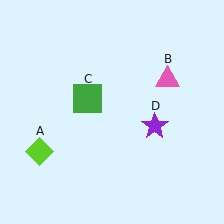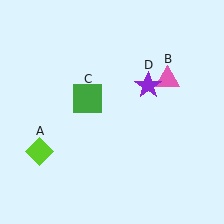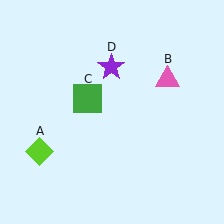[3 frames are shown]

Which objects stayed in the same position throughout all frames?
Lime diamond (object A) and pink triangle (object B) and green square (object C) remained stationary.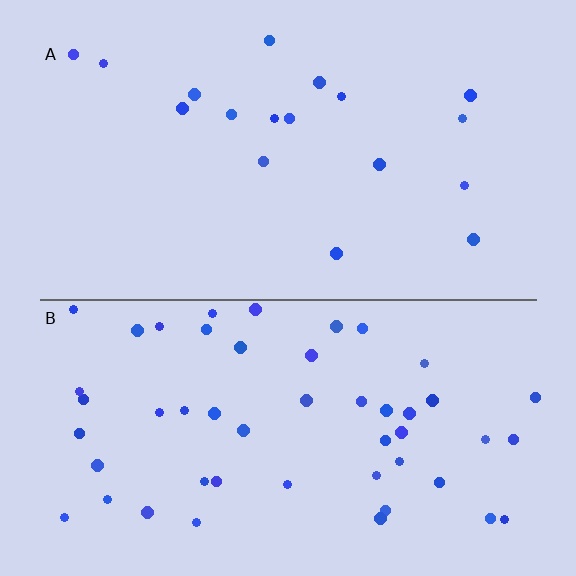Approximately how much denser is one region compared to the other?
Approximately 2.8× — region B over region A.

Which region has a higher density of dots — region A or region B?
B (the bottom).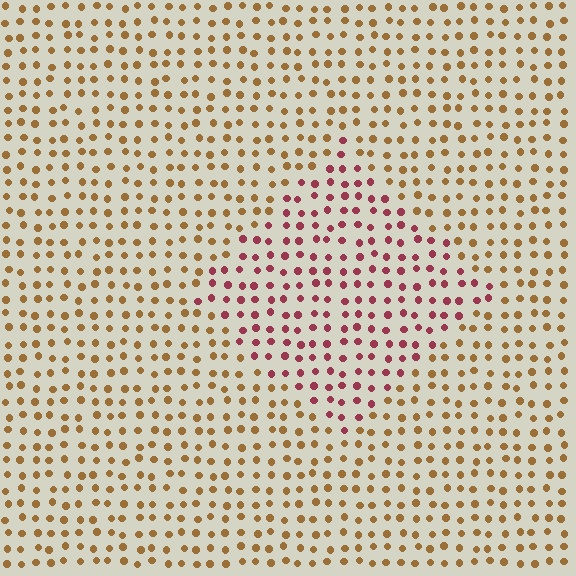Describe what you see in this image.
The image is filled with small brown elements in a uniform arrangement. A diamond-shaped region is visible where the elements are tinted to a slightly different hue, forming a subtle color boundary.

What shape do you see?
I see a diamond.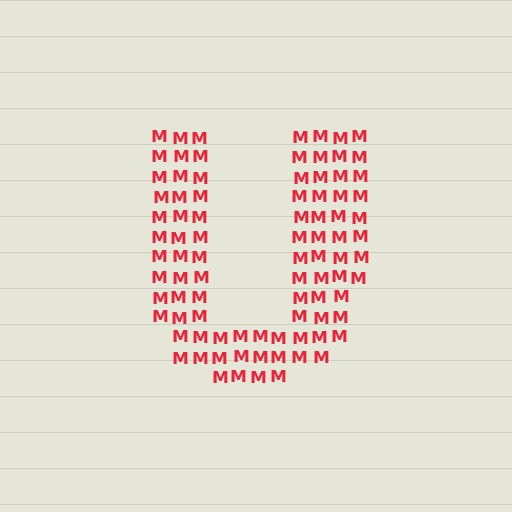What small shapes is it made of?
It is made of small letter M's.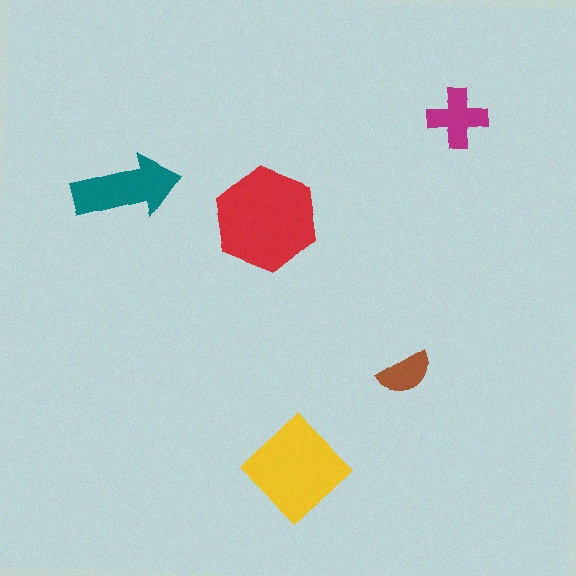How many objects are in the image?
There are 5 objects in the image.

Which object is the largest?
The red hexagon.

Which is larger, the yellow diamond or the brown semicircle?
The yellow diamond.